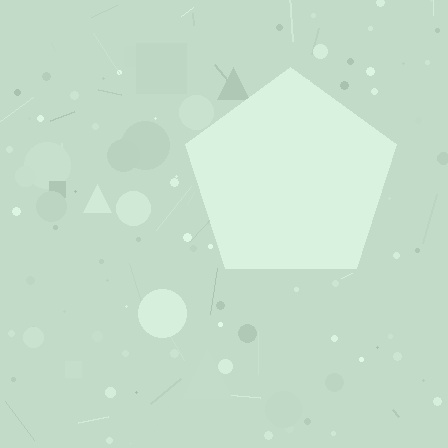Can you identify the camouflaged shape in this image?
The camouflaged shape is a pentagon.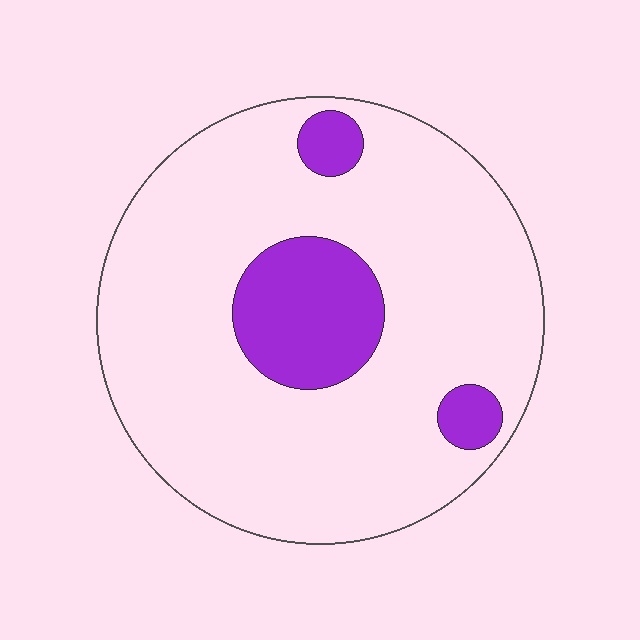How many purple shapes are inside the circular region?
3.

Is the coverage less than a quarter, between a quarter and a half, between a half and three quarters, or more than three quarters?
Less than a quarter.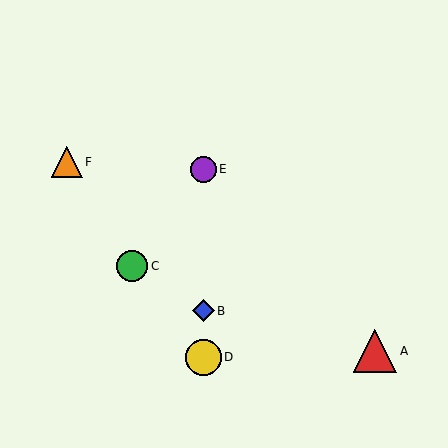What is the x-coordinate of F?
Object F is at x≈67.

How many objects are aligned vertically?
3 objects (B, D, E) are aligned vertically.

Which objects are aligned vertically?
Objects B, D, E are aligned vertically.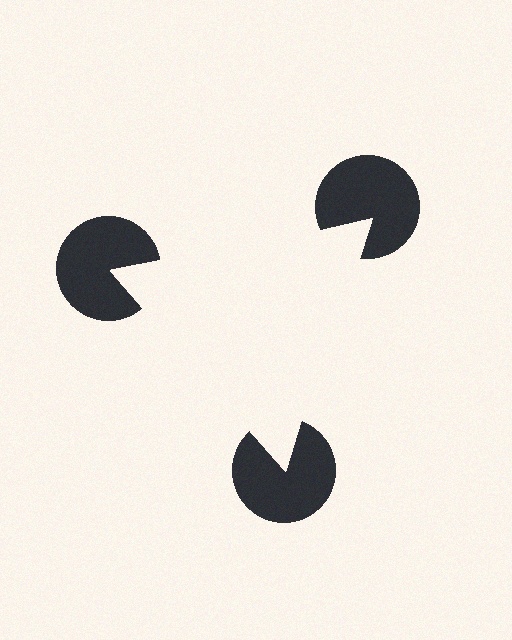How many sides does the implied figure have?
3 sides.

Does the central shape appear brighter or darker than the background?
It typically appears slightly brighter than the background, even though no actual brightness change is drawn.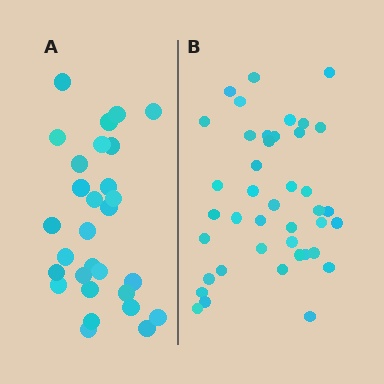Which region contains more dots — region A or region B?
Region B (the right region) has more dots.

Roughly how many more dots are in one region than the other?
Region B has roughly 12 or so more dots than region A.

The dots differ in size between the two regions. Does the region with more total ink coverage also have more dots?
No. Region A has more total ink coverage because its dots are larger, but region B actually contains more individual dots. Total area can be misleading — the number of items is what matters here.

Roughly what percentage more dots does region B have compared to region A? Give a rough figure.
About 40% more.